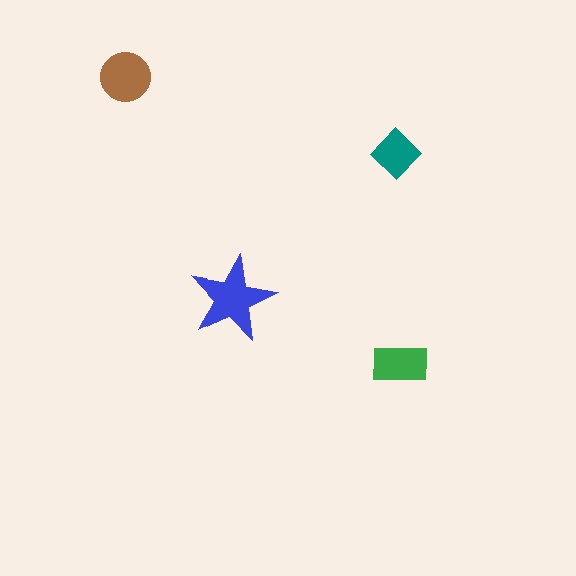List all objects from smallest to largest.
The teal diamond, the green rectangle, the brown circle, the blue star.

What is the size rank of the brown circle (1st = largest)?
2nd.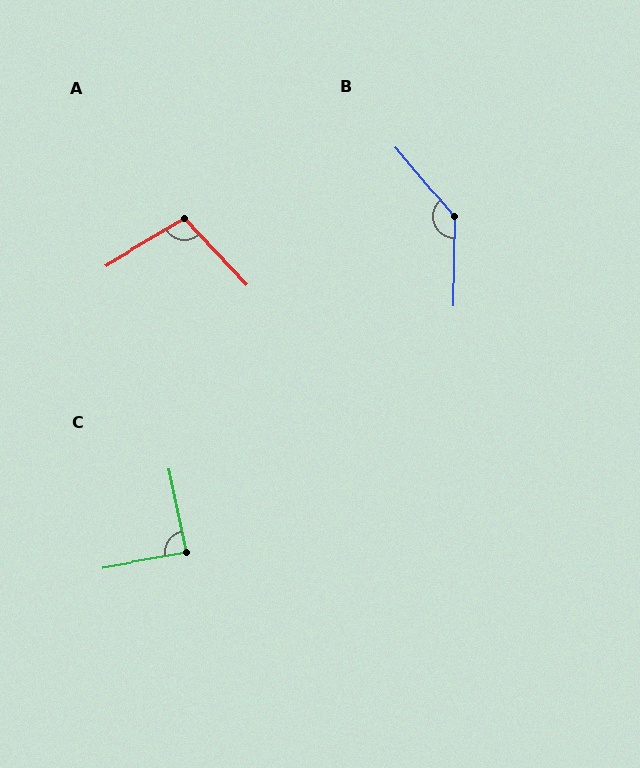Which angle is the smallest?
C, at approximately 88 degrees.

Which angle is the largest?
B, at approximately 140 degrees.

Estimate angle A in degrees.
Approximately 102 degrees.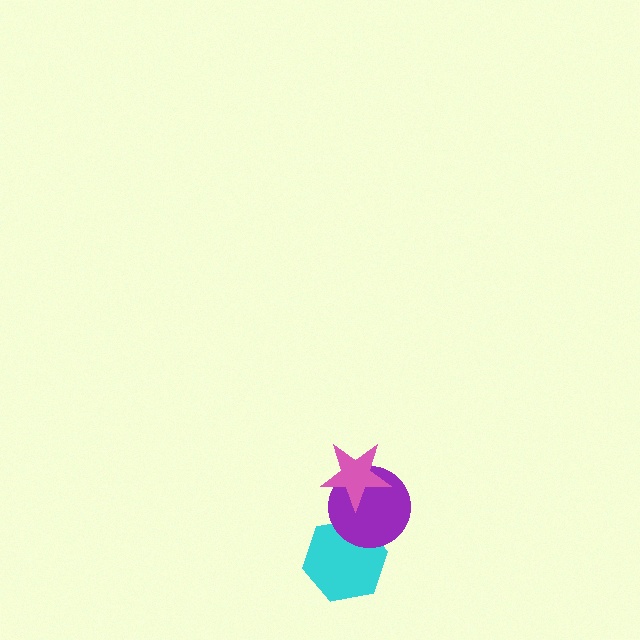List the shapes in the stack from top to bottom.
From top to bottom: the pink star, the purple circle, the cyan hexagon.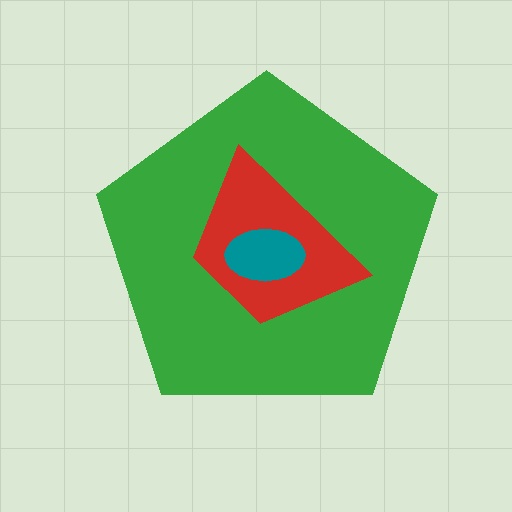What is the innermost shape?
The teal ellipse.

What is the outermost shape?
The green pentagon.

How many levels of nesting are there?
3.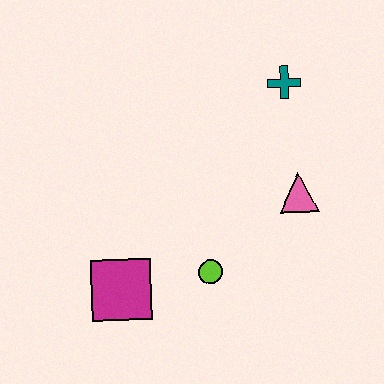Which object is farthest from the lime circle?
The teal cross is farthest from the lime circle.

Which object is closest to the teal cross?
The pink triangle is closest to the teal cross.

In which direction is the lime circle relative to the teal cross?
The lime circle is below the teal cross.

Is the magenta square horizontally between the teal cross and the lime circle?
No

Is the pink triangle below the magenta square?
No